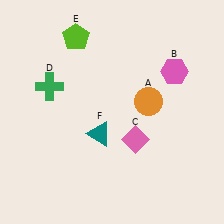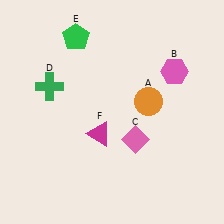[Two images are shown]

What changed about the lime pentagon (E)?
In Image 1, E is lime. In Image 2, it changed to green.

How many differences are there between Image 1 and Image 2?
There are 2 differences between the two images.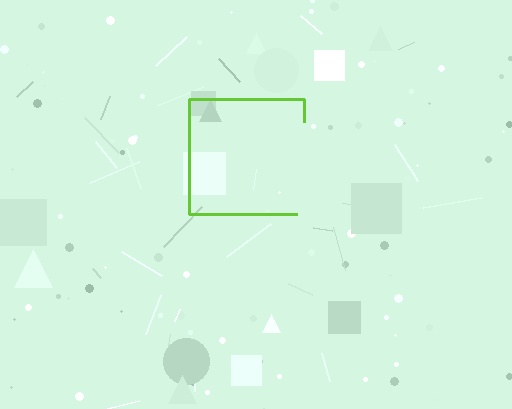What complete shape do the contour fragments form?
The contour fragments form a square.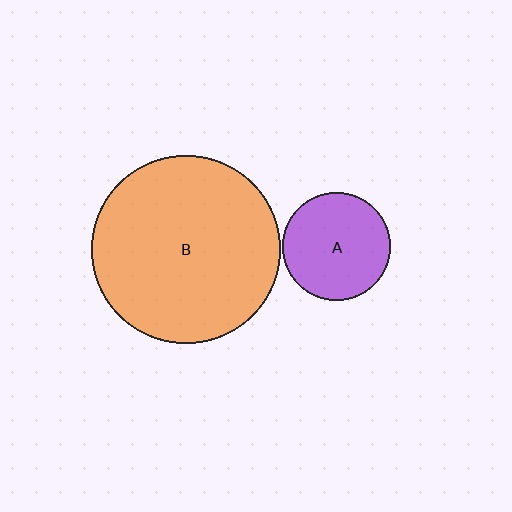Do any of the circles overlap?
No, none of the circles overlap.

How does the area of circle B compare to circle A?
Approximately 3.0 times.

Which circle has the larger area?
Circle B (orange).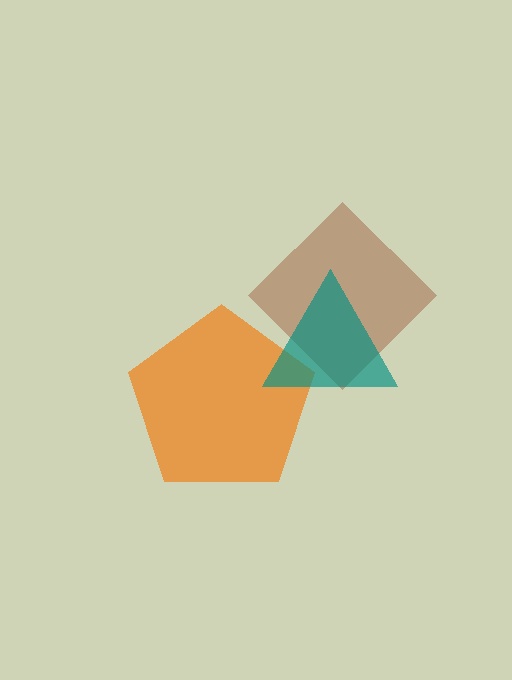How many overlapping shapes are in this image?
There are 3 overlapping shapes in the image.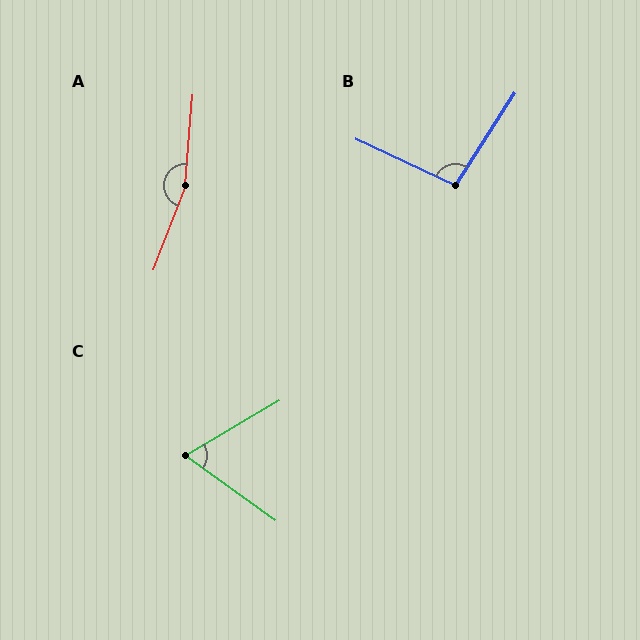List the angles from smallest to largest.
C (67°), B (97°), A (164°).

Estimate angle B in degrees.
Approximately 97 degrees.